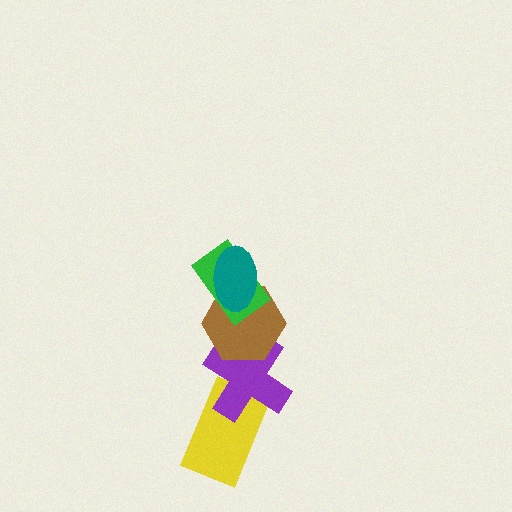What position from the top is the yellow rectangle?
The yellow rectangle is 5th from the top.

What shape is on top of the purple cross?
The brown hexagon is on top of the purple cross.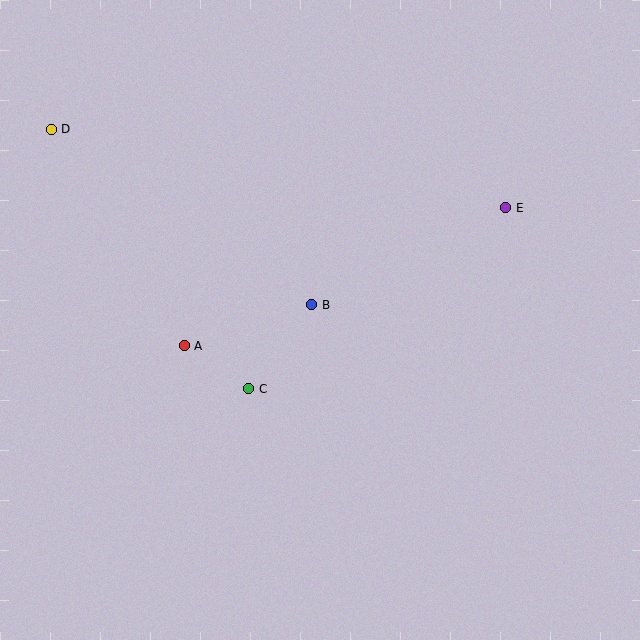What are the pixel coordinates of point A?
Point A is at (184, 346).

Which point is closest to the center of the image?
Point B at (312, 305) is closest to the center.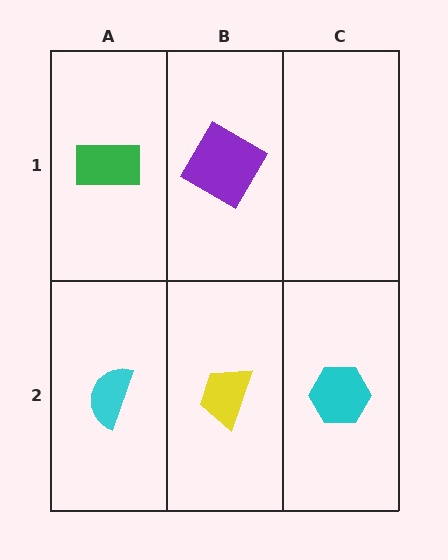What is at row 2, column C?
A cyan hexagon.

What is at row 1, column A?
A green rectangle.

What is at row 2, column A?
A cyan semicircle.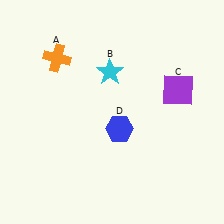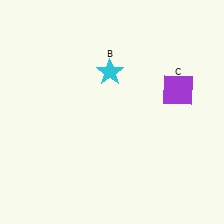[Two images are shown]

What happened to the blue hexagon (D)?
The blue hexagon (D) was removed in Image 2. It was in the bottom-right area of Image 1.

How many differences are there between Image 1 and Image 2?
There are 2 differences between the two images.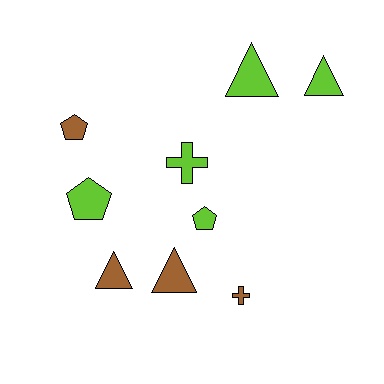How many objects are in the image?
There are 9 objects.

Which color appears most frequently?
Lime, with 5 objects.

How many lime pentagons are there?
There are 2 lime pentagons.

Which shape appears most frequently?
Triangle, with 4 objects.